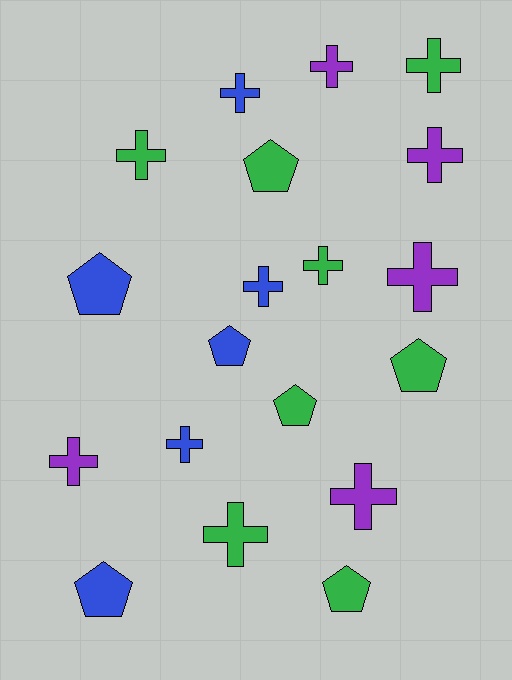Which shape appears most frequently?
Cross, with 12 objects.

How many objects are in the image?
There are 19 objects.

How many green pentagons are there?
There are 4 green pentagons.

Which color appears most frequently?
Green, with 8 objects.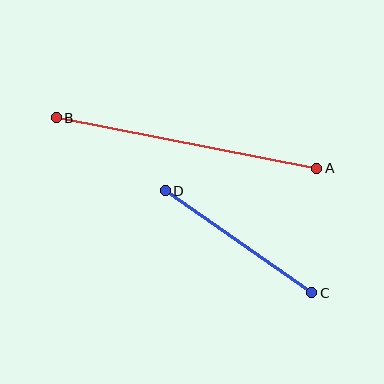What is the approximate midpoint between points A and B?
The midpoint is at approximately (186, 143) pixels.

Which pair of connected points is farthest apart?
Points A and B are farthest apart.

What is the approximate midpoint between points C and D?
The midpoint is at approximately (239, 242) pixels.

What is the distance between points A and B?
The distance is approximately 266 pixels.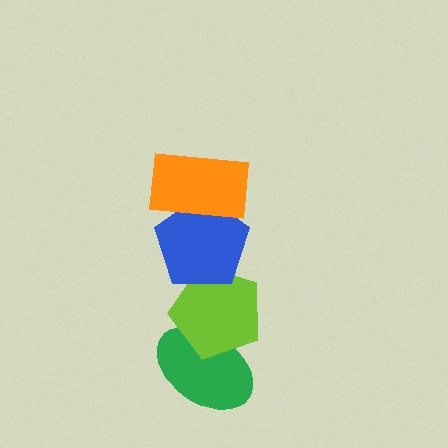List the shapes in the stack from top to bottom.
From top to bottom: the orange rectangle, the blue pentagon, the lime pentagon, the green ellipse.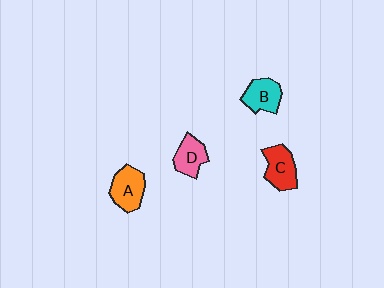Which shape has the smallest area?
Shape D (pink).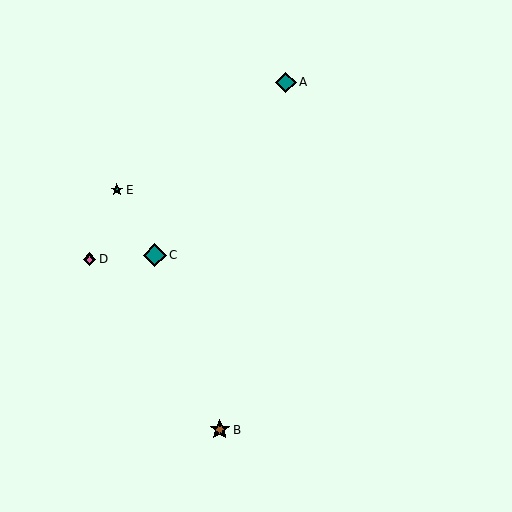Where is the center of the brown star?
The center of the brown star is at (220, 430).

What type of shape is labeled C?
Shape C is a teal diamond.